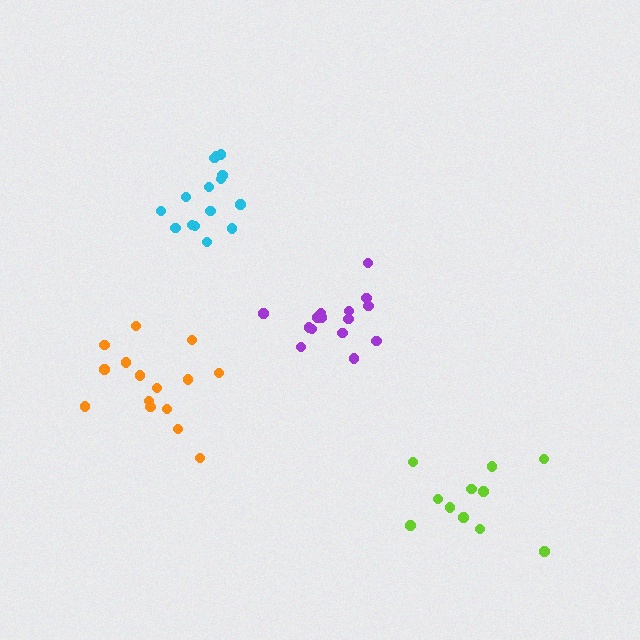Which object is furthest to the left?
The orange cluster is leftmost.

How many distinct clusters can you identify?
There are 4 distinct clusters.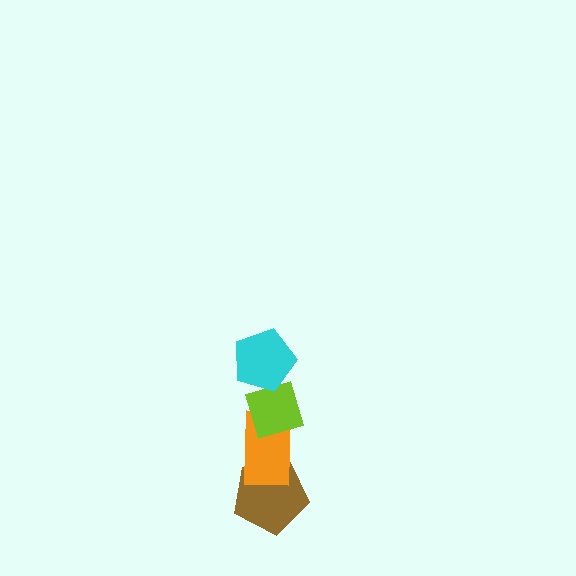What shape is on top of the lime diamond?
The cyan pentagon is on top of the lime diamond.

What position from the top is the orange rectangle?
The orange rectangle is 3rd from the top.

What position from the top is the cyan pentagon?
The cyan pentagon is 1st from the top.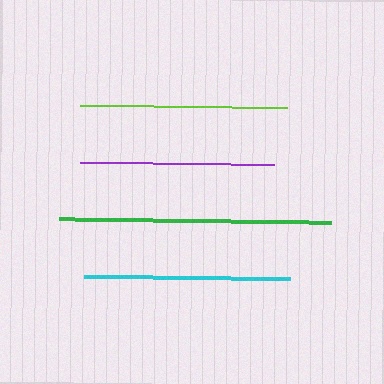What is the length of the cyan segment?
The cyan segment is approximately 206 pixels long.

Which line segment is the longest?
The green line is the longest at approximately 272 pixels.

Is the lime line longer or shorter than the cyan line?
The lime line is longer than the cyan line.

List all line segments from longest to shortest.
From longest to shortest: green, lime, cyan, purple.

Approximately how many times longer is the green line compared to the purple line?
The green line is approximately 1.4 times the length of the purple line.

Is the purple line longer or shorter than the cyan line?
The cyan line is longer than the purple line.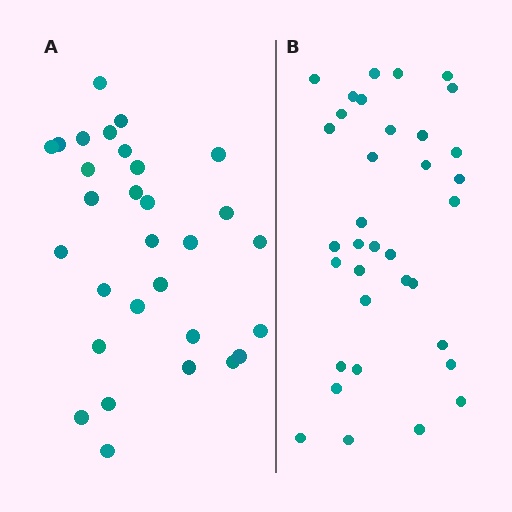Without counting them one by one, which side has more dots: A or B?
Region B (the right region) has more dots.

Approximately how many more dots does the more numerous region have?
Region B has about 5 more dots than region A.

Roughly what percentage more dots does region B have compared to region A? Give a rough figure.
About 15% more.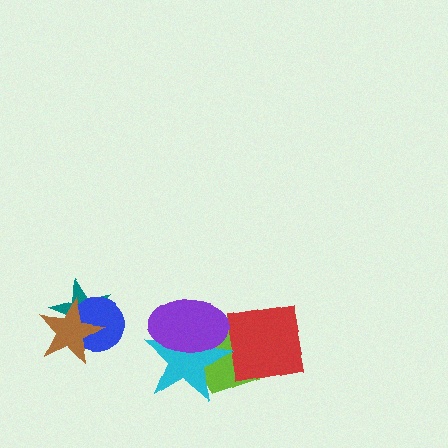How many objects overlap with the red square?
1 object overlaps with the red square.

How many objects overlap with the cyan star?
2 objects overlap with the cyan star.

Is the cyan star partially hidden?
Yes, it is partially covered by another shape.